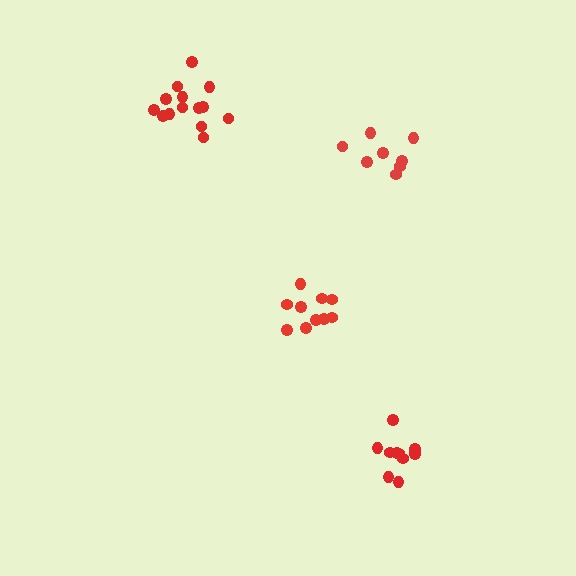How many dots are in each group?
Group 1: 8 dots, Group 2: 11 dots, Group 3: 10 dots, Group 4: 14 dots (43 total).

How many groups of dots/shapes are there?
There are 4 groups.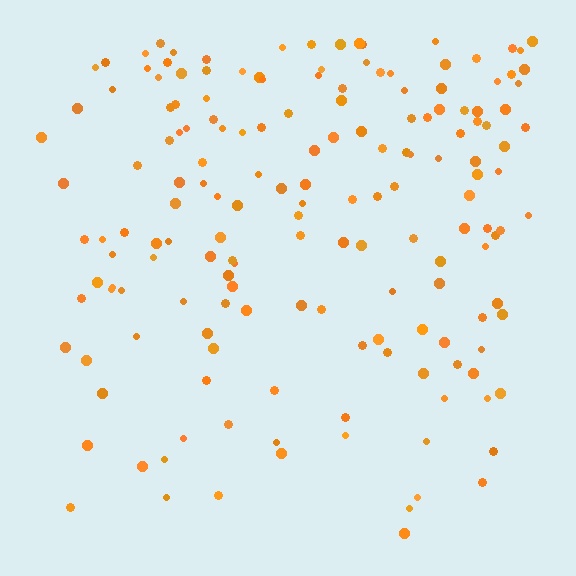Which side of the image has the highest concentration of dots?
The top.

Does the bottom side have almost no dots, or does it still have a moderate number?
Still a moderate number, just noticeably fewer than the top.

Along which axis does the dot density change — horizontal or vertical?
Vertical.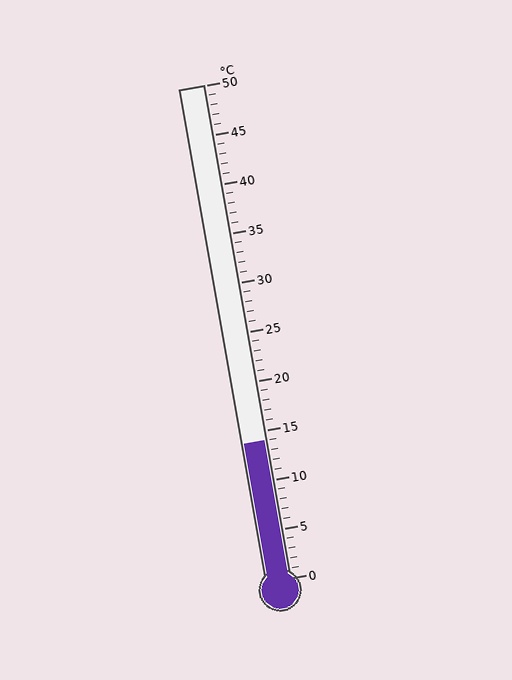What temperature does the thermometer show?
The thermometer shows approximately 14°C.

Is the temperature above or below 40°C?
The temperature is below 40°C.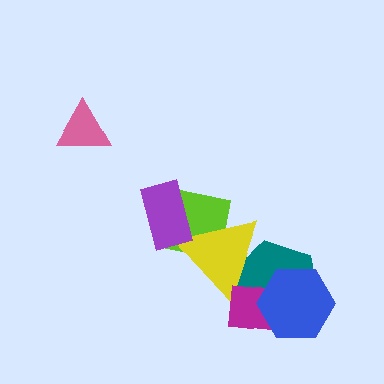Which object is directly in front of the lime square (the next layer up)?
The yellow triangle is directly in front of the lime square.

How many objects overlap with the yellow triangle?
4 objects overlap with the yellow triangle.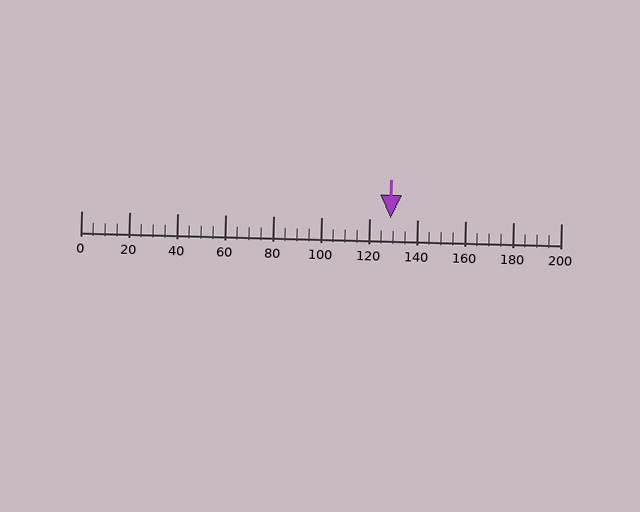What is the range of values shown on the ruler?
The ruler shows values from 0 to 200.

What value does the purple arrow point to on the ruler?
The purple arrow points to approximately 129.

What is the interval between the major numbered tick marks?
The major tick marks are spaced 20 units apart.